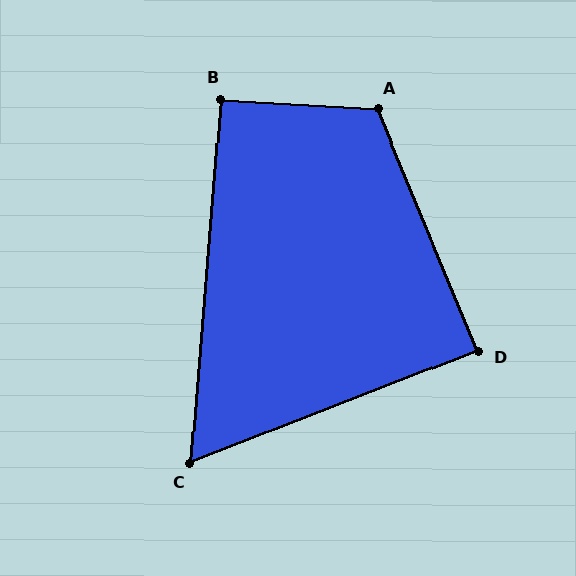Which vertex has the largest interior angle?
A, at approximately 116 degrees.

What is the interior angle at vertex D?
Approximately 89 degrees (approximately right).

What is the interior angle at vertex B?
Approximately 91 degrees (approximately right).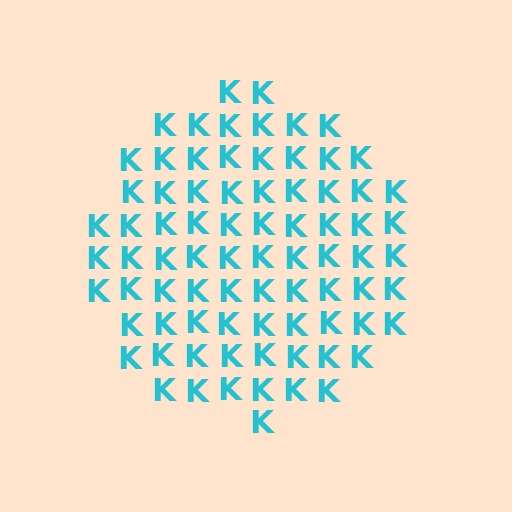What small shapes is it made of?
It is made of small letter K's.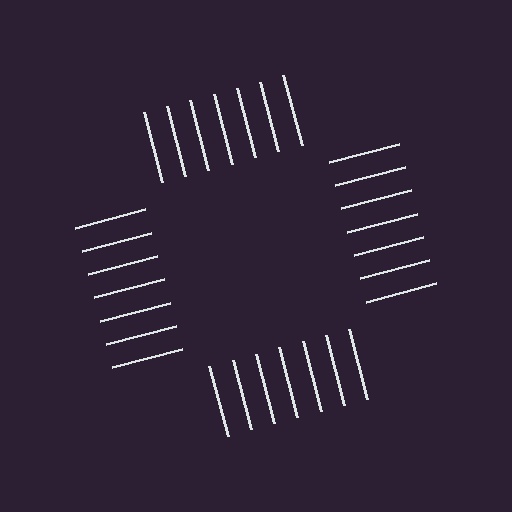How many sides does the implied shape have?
4 sides — the line-ends trace a square.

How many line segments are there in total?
28 — 7 along each of the 4 edges.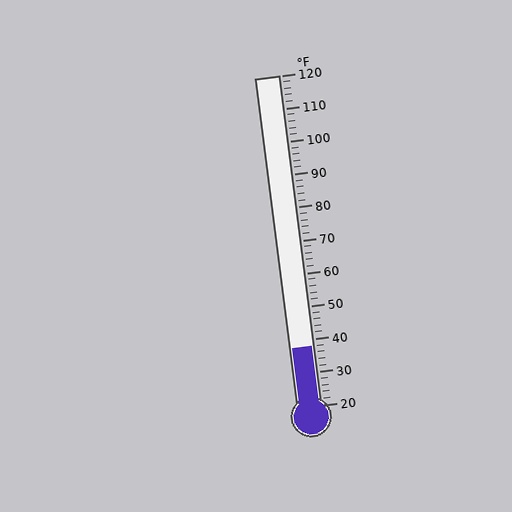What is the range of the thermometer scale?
The thermometer scale ranges from 20°F to 120°F.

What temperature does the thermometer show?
The thermometer shows approximately 38°F.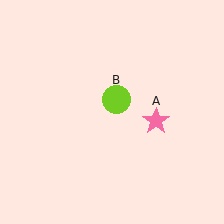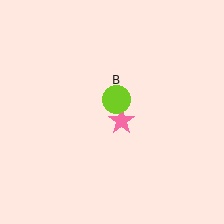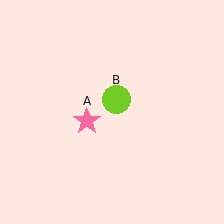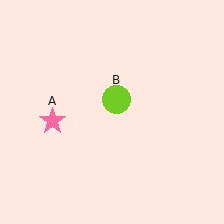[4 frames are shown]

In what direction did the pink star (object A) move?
The pink star (object A) moved left.